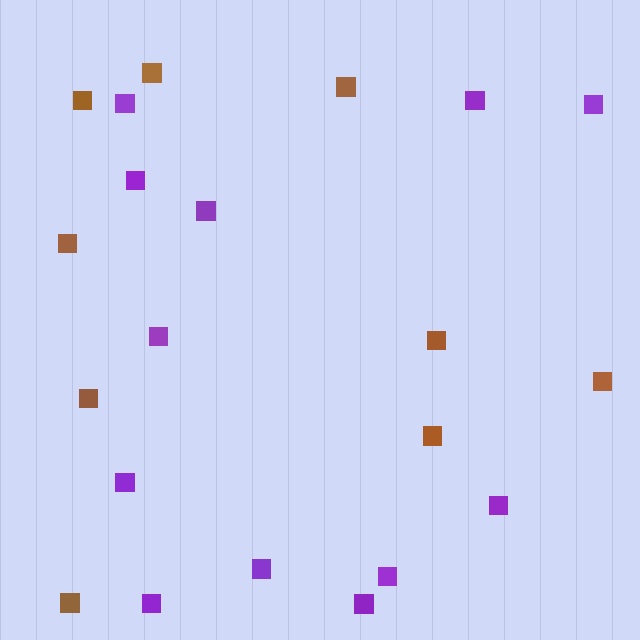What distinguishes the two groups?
There are 2 groups: one group of brown squares (9) and one group of purple squares (12).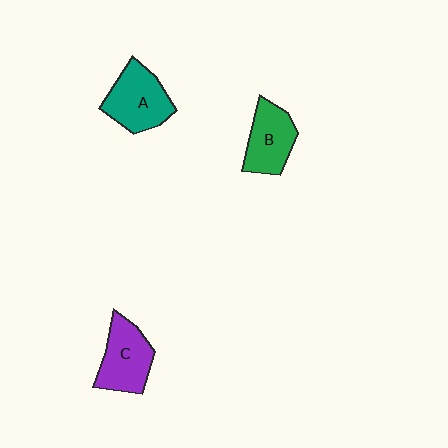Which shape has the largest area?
Shape A (teal).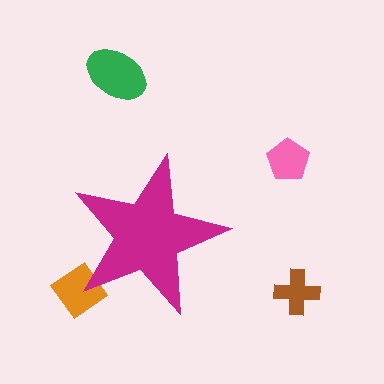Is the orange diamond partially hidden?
Yes, the orange diamond is partially hidden behind the magenta star.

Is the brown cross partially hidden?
No, the brown cross is fully visible.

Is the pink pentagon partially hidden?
No, the pink pentagon is fully visible.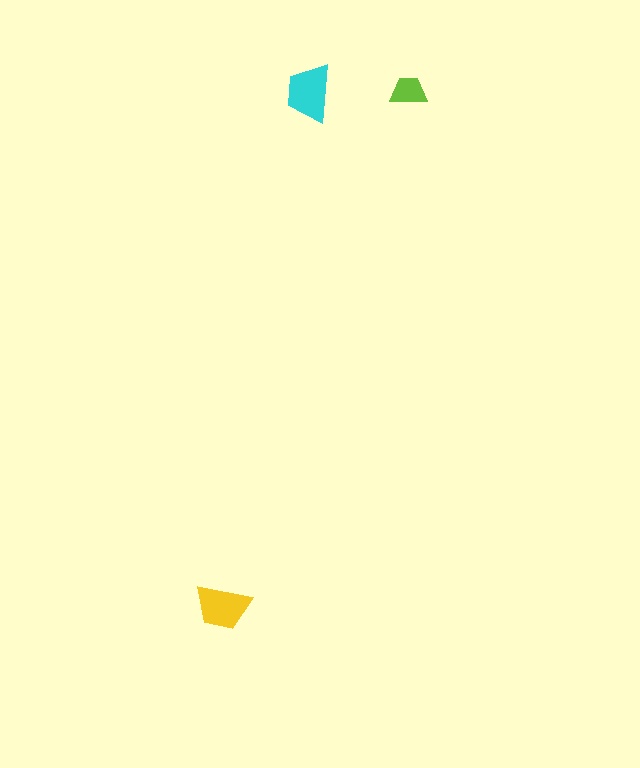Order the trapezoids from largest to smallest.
the cyan one, the yellow one, the lime one.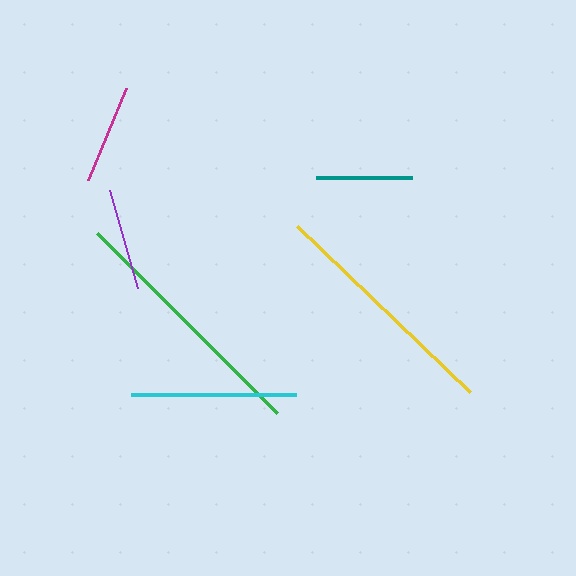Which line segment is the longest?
The green line is the longest at approximately 255 pixels.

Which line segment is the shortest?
The teal line is the shortest at approximately 96 pixels.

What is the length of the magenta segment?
The magenta segment is approximately 99 pixels long.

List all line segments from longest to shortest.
From longest to shortest: green, yellow, cyan, purple, magenta, teal.